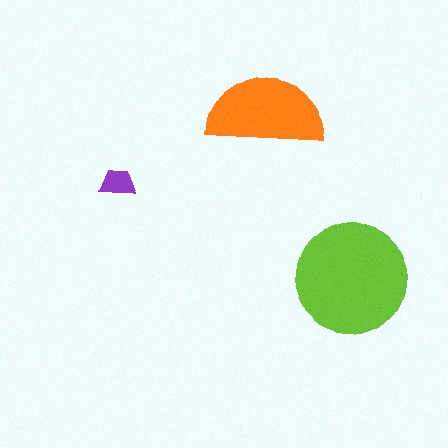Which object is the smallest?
The purple trapezoid.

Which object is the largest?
The lime circle.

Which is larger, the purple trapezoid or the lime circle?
The lime circle.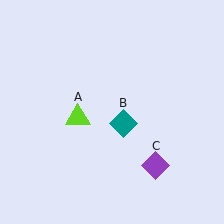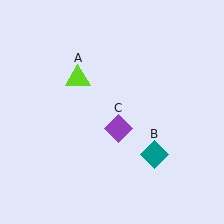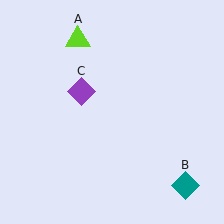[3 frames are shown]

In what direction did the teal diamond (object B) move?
The teal diamond (object B) moved down and to the right.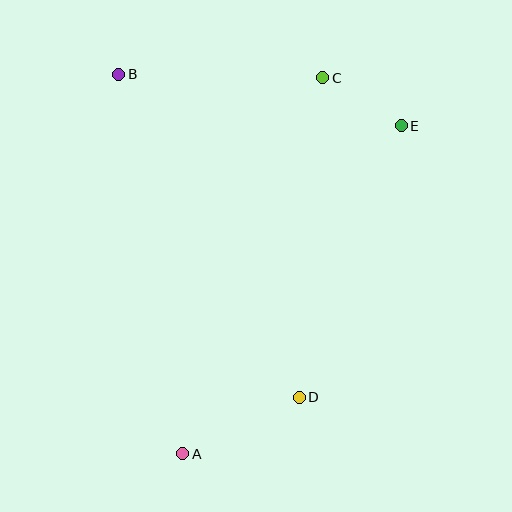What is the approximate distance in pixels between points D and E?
The distance between D and E is approximately 290 pixels.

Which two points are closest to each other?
Points C and E are closest to each other.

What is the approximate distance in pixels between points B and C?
The distance between B and C is approximately 204 pixels.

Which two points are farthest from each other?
Points A and C are farthest from each other.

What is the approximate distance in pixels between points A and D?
The distance between A and D is approximately 129 pixels.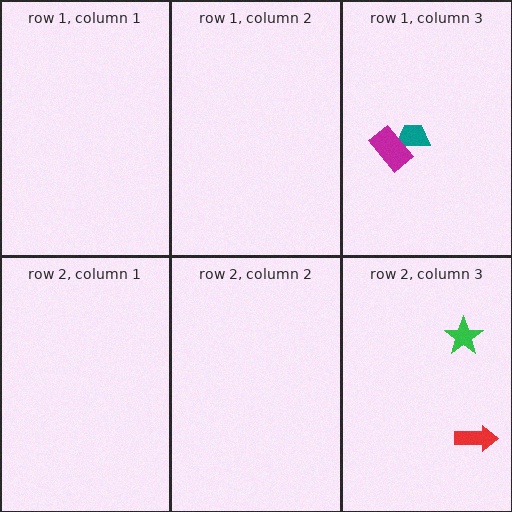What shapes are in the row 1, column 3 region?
The teal trapezoid, the magenta rectangle.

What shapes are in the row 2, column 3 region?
The red arrow, the green star.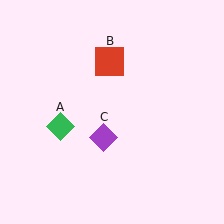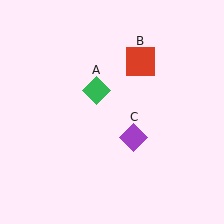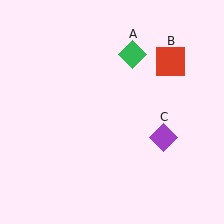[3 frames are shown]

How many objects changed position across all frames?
3 objects changed position: green diamond (object A), red square (object B), purple diamond (object C).